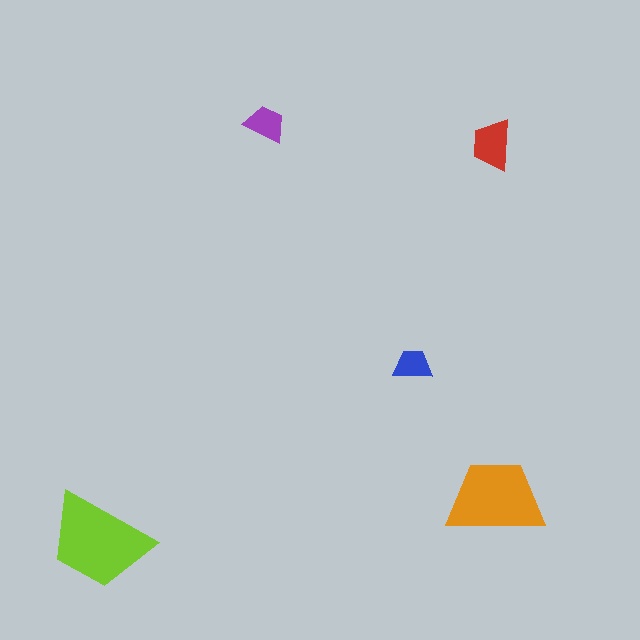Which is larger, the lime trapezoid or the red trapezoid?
The lime one.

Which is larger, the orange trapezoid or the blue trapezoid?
The orange one.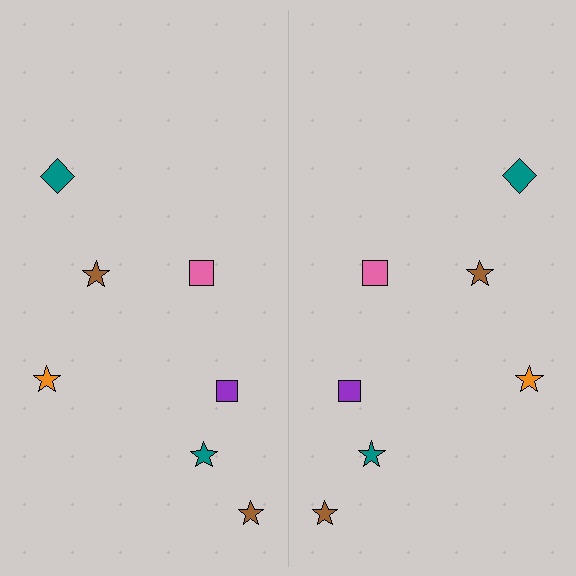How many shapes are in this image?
There are 14 shapes in this image.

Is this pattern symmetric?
Yes, this pattern has bilateral (reflection) symmetry.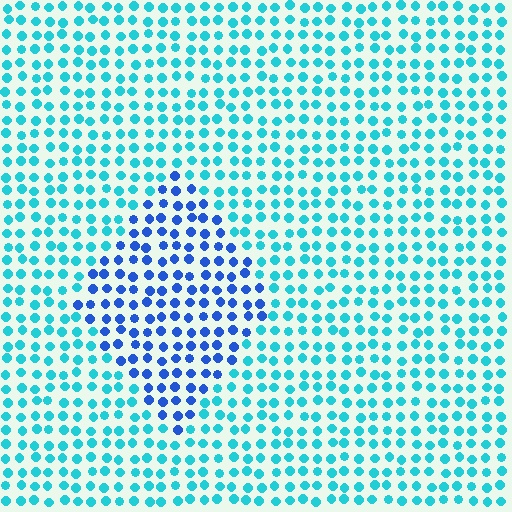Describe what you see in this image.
The image is filled with small cyan elements in a uniform arrangement. A diamond-shaped region is visible where the elements are tinted to a slightly different hue, forming a subtle color boundary.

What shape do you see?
I see a diamond.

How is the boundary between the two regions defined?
The boundary is defined purely by a slight shift in hue (about 40 degrees). Spacing, size, and orientation are identical on both sides.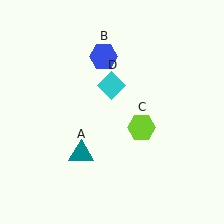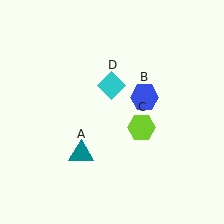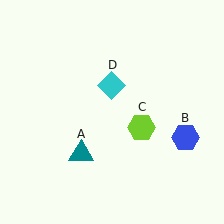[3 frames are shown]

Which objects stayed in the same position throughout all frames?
Teal triangle (object A) and lime hexagon (object C) and cyan diamond (object D) remained stationary.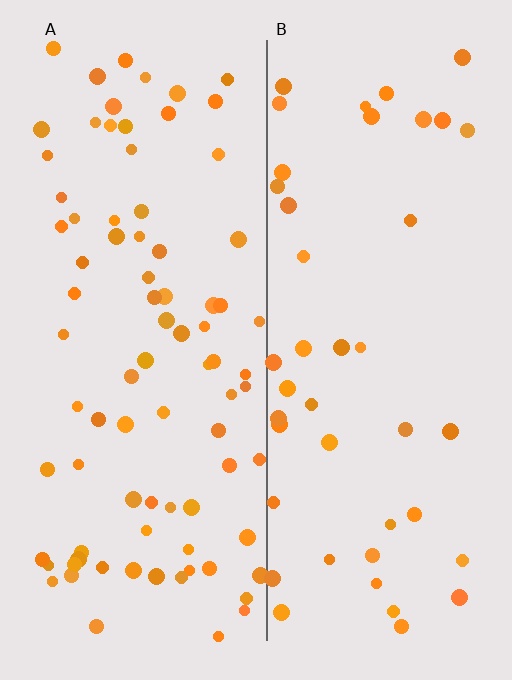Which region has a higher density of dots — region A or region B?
A (the left).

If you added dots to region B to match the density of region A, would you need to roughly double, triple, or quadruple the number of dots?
Approximately double.